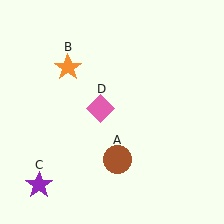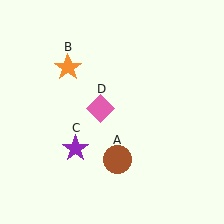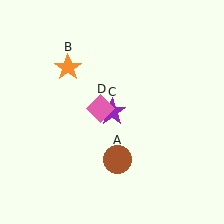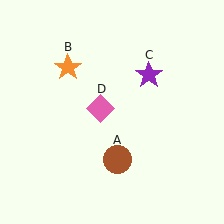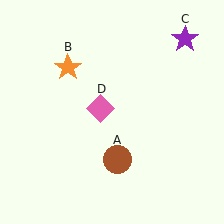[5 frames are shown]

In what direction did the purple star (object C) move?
The purple star (object C) moved up and to the right.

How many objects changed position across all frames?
1 object changed position: purple star (object C).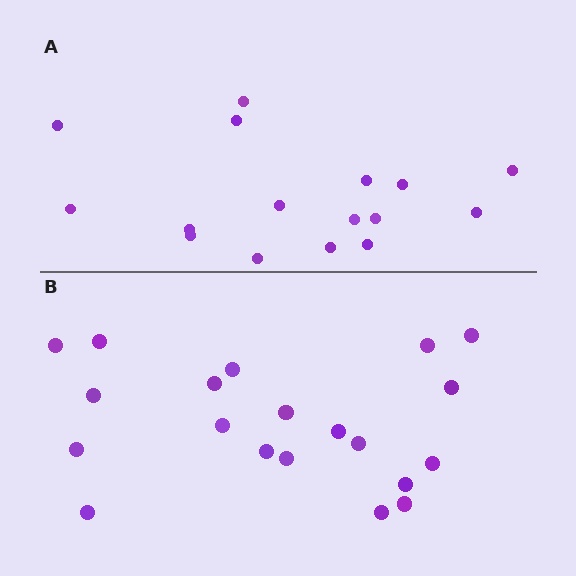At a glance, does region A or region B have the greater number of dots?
Region B (the bottom region) has more dots.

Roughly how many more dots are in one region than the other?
Region B has about 4 more dots than region A.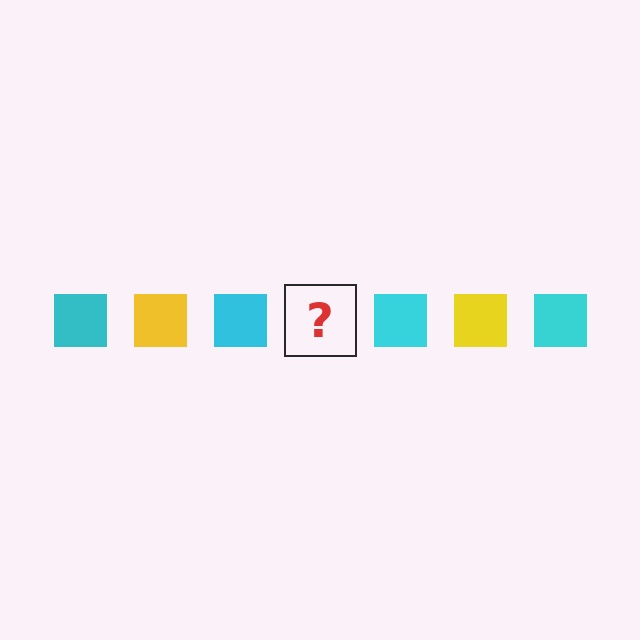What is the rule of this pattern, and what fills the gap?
The rule is that the pattern cycles through cyan, yellow squares. The gap should be filled with a yellow square.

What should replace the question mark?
The question mark should be replaced with a yellow square.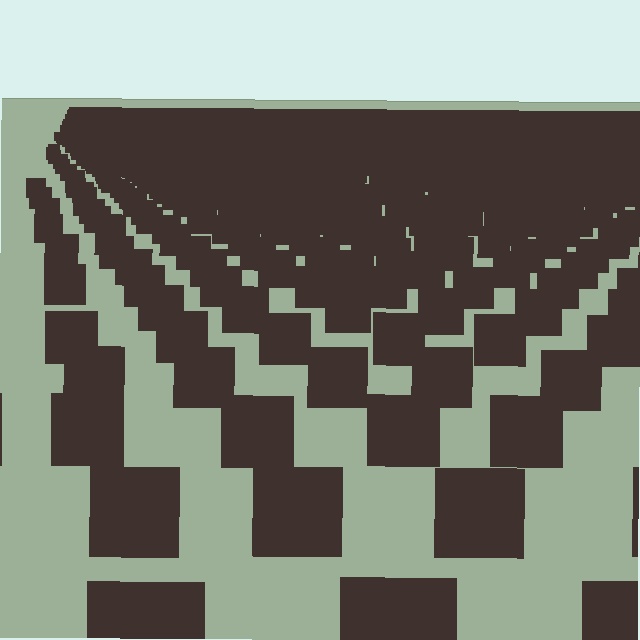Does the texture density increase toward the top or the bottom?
Density increases toward the top.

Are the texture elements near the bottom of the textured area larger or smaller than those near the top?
Larger. Near the bottom, elements are closer to the viewer and appear at a bigger on-screen size.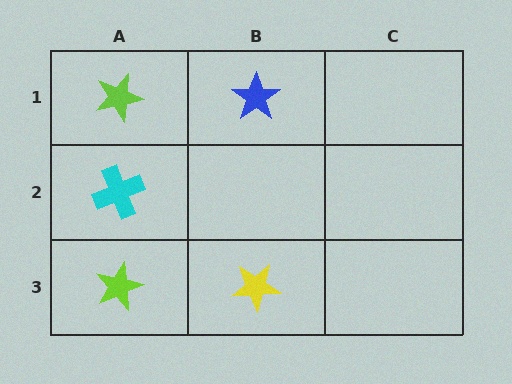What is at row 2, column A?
A cyan cross.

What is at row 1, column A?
A lime star.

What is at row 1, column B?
A blue star.